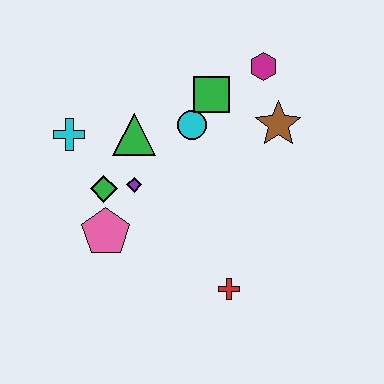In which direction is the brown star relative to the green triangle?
The brown star is to the right of the green triangle.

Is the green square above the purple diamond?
Yes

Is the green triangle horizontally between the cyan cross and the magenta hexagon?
Yes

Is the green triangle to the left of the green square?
Yes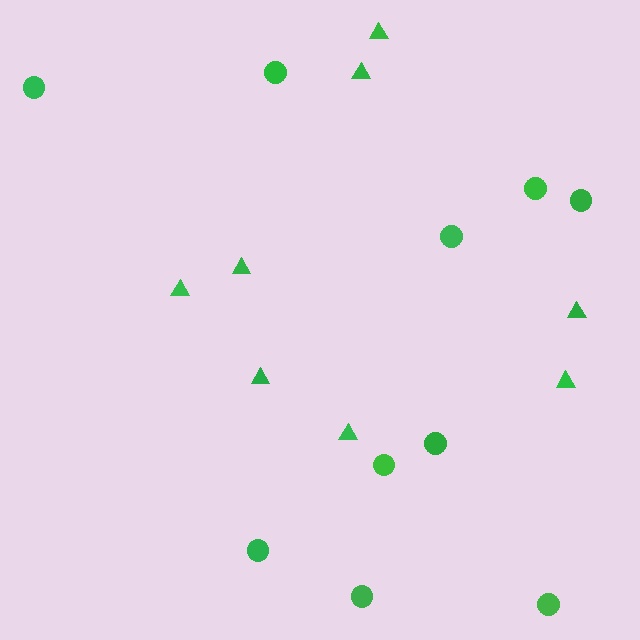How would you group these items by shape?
There are 2 groups: one group of circles (10) and one group of triangles (8).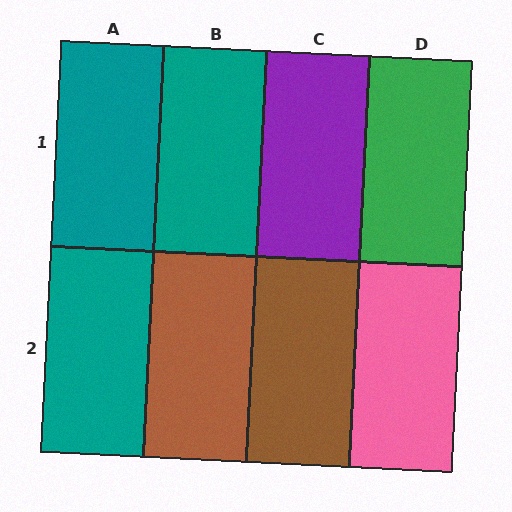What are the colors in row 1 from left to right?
Teal, teal, purple, green.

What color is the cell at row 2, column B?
Brown.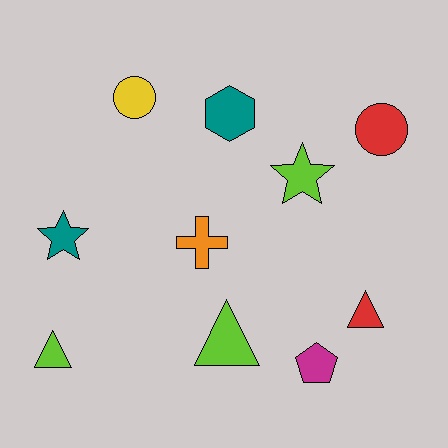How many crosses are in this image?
There is 1 cross.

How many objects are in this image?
There are 10 objects.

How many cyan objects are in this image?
There are no cyan objects.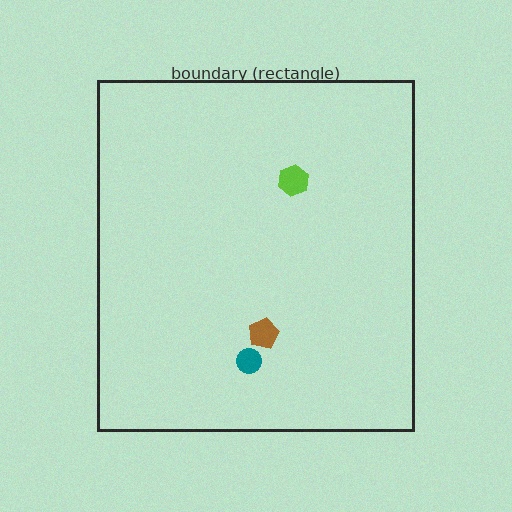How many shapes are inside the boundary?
3 inside, 0 outside.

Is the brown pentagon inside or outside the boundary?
Inside.